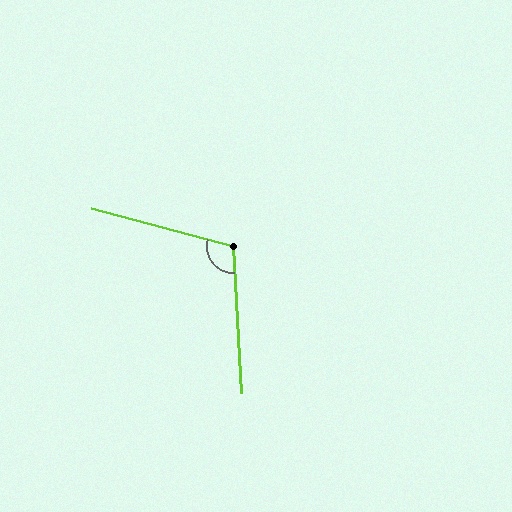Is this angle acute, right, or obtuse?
It is obtuse.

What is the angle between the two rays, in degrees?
Approximately 108 degrees.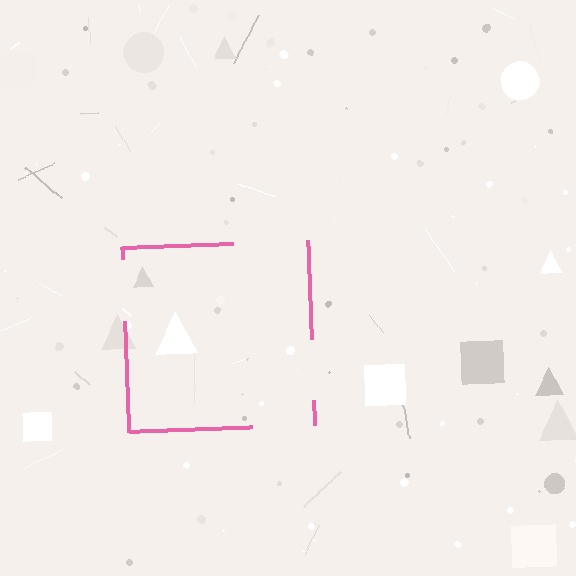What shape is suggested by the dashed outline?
The dashed outline suggests a square.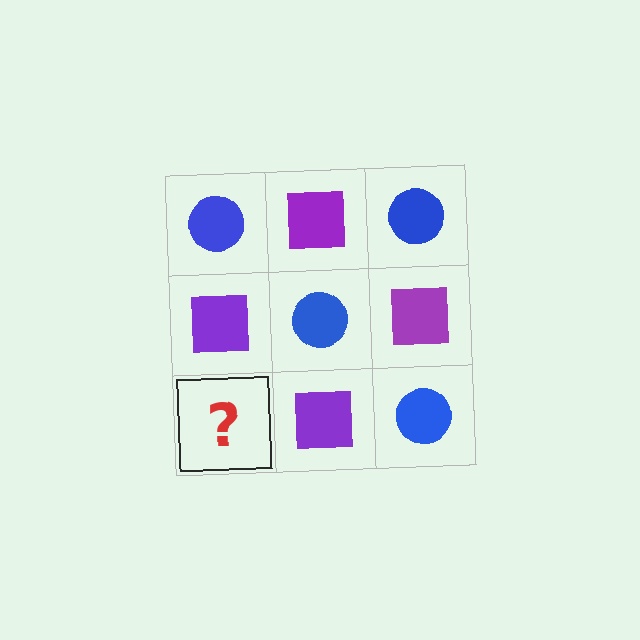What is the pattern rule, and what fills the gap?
The rule is that it alternates blue circle and purple square in a checkerboard pattern. The gap should be filled with a blue circle.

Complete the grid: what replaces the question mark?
The question mark should be replaced with a blue circle.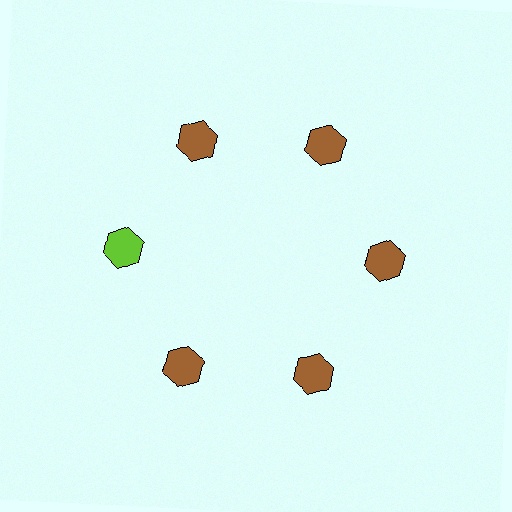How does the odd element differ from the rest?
It has a different color: lime instead of brown.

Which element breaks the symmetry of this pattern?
The lime hexagon at roughly the 9 o'clock position breaks the symmetry. All other shapes are brown hexagons.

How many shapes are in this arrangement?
There are 6 shapes arranged in a ring pattern.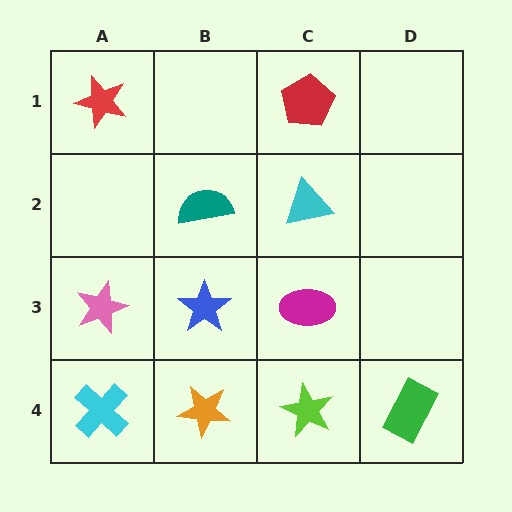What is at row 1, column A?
A red star.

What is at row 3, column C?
A magenta ellipse.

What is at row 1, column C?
A red pentagon.